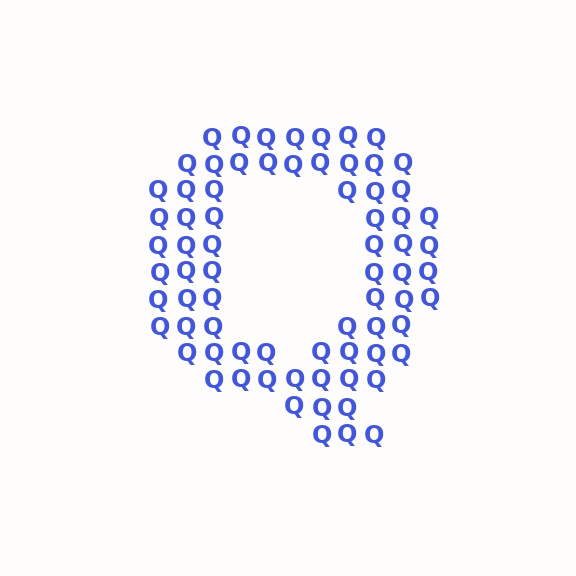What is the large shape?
The large shape is the letter Q.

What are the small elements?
The small elements are letter Q's.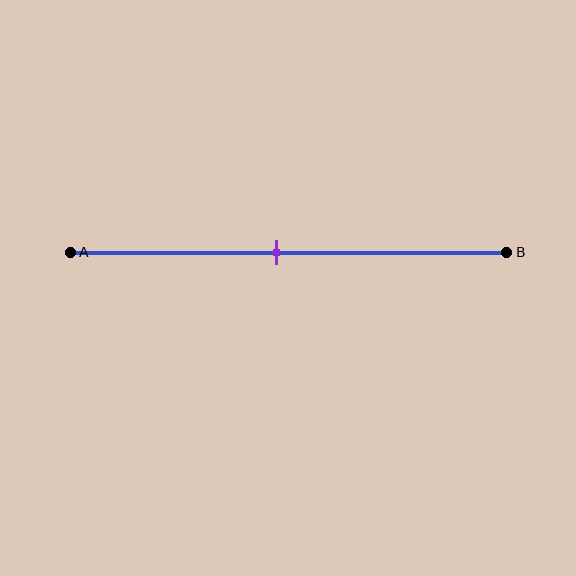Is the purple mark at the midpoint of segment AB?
Yes, the mark is approximately at the midpoint.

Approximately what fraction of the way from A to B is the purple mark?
The purple mark is approximately 45% of the way from A to B.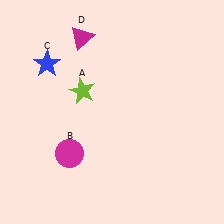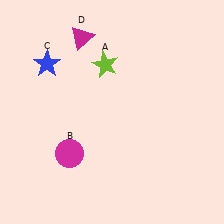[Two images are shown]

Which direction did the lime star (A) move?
The lime star (A) moved up.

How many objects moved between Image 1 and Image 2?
1 object moved between the two images.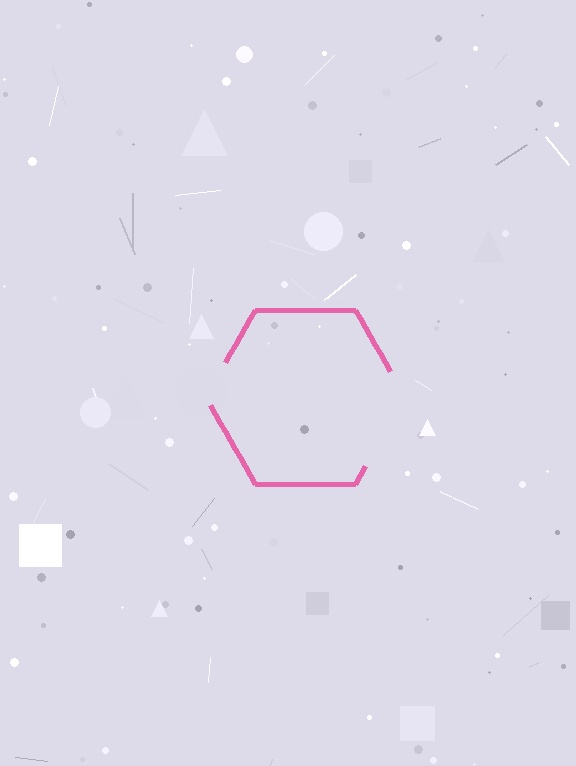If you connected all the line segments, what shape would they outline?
They would outline a hexagon.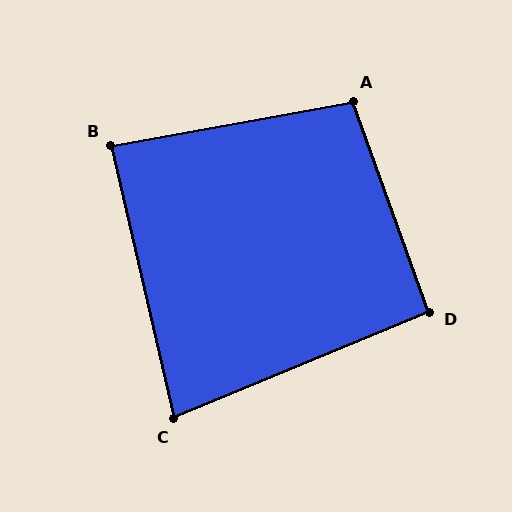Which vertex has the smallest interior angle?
C, at approximately 80 degrees.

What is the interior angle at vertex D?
Approximately 93 degrees (approximately right).